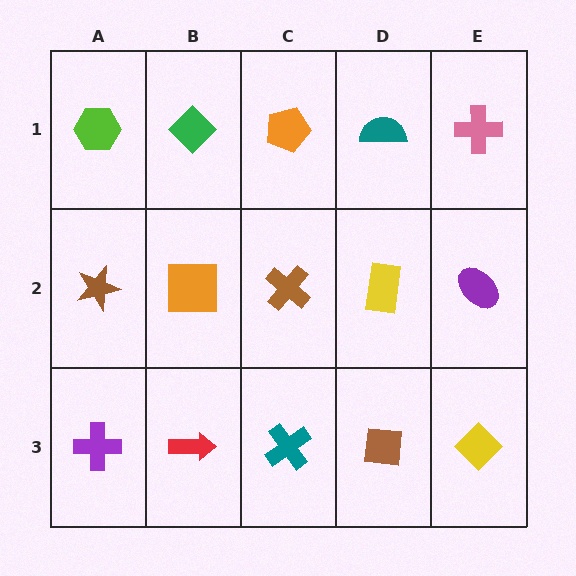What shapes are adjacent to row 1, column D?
A yellow rectangle (row 2, column D), an orange pentagon (row 1, column C), a pink cross (row 1, column E).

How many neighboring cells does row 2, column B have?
4.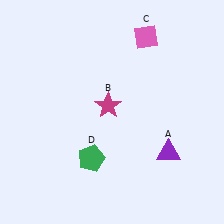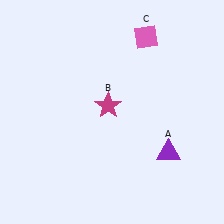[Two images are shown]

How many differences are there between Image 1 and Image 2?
There is 1 difference between the two images.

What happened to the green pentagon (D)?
The green pentagon (D) was removed in Image 2. It was in the bottom-left area of Image 1.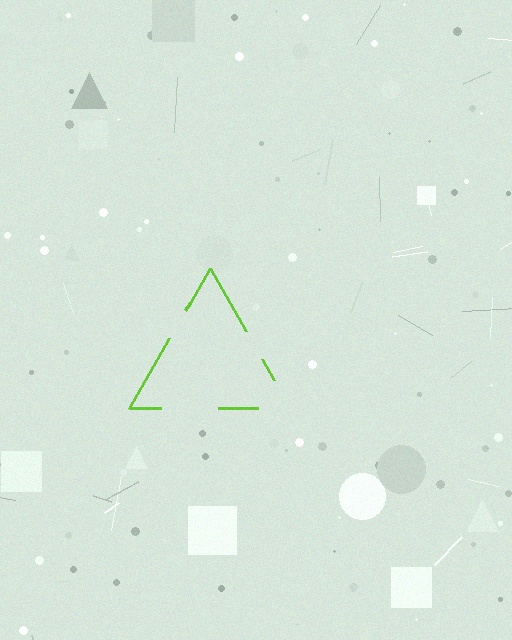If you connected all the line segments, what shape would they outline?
They would outline a triangle.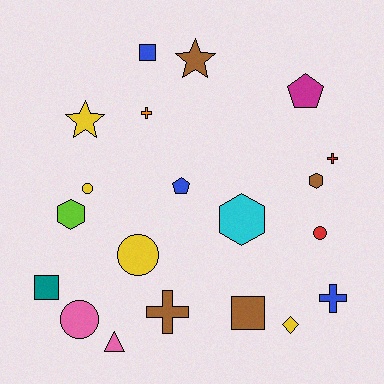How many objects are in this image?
There are 20 objects.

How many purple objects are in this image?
There are no purple objects.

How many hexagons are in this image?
There are 3 hexagons.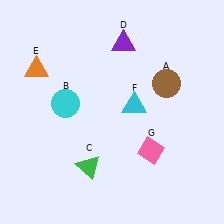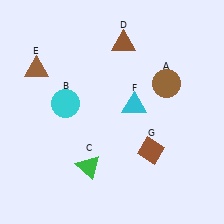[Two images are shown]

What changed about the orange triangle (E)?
In Image 1, E is orange. In Image 2, it changed to brown.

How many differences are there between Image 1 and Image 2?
There are 3 differences between the two images.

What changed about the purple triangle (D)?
In Image 1, D is purple. In Image 2, it changed to brown.